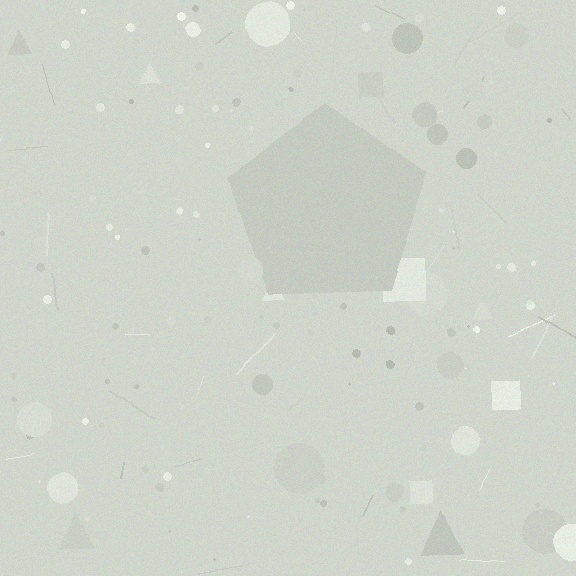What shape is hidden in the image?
A pentagon is hidden in the image.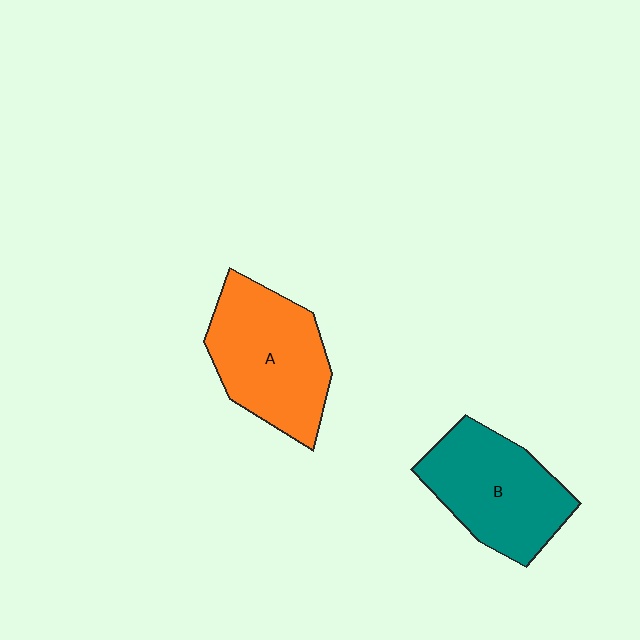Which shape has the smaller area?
Shape B (teal).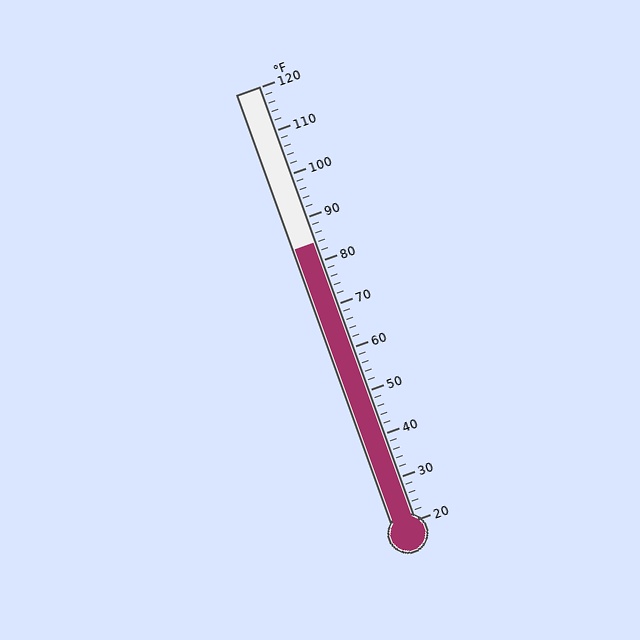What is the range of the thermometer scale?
The thermometer scale ranges from 20°F to 120°F.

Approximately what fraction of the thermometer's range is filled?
The thermometer is filled to approximately 65% of its range.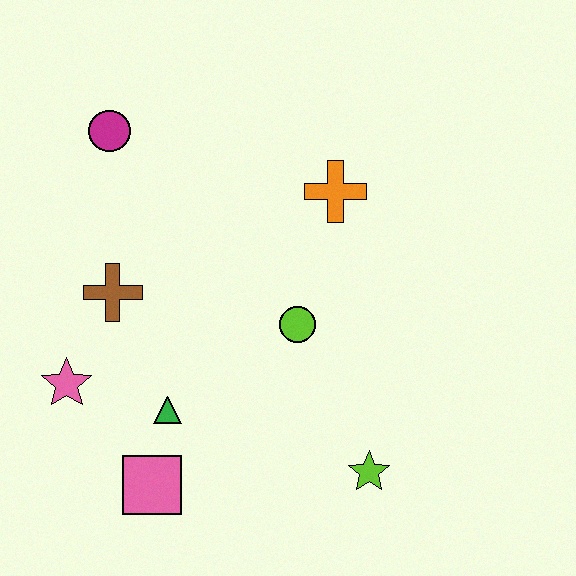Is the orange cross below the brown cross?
No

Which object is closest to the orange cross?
The lime circle is closest to the orange cross.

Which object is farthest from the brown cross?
The lime star is farthest from the brown cross.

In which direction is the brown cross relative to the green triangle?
The brown cross is above the green triangle.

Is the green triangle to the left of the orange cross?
Yes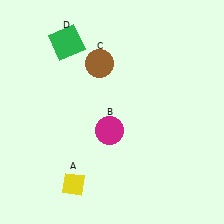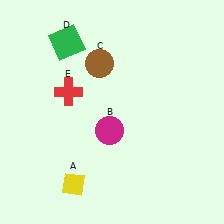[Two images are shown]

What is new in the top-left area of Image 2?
A red cross (E) was added in the top-left area of Image 2.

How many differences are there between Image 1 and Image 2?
There is 1 difference between the two images.